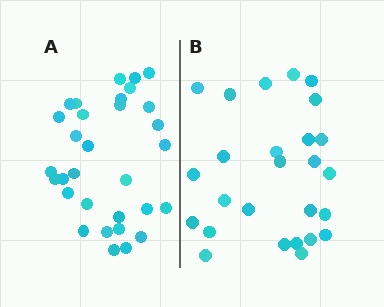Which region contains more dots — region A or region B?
Region A (the left region) has more dots.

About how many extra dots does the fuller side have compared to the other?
Region A has about 5 more dots than region B.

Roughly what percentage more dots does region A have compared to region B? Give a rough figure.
About 20% more.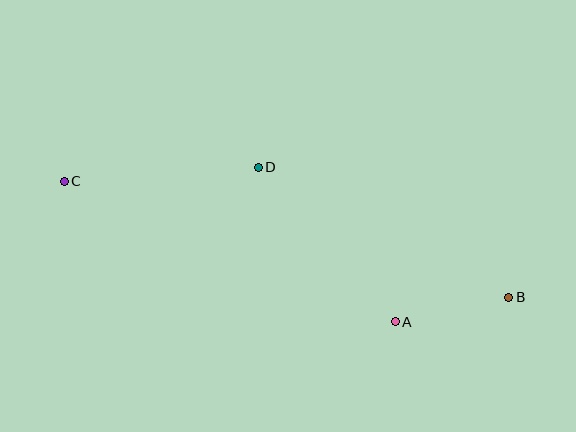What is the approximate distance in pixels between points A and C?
The distance between A and C is approximately 360 pixels.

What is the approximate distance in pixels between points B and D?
The distance between B and D is approximately 282 pixels.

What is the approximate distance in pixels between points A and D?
The distance between A and D is approximately 207 pixels.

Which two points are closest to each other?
Points A and B are closest to each other.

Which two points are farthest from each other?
Points B and C are farthest from each other.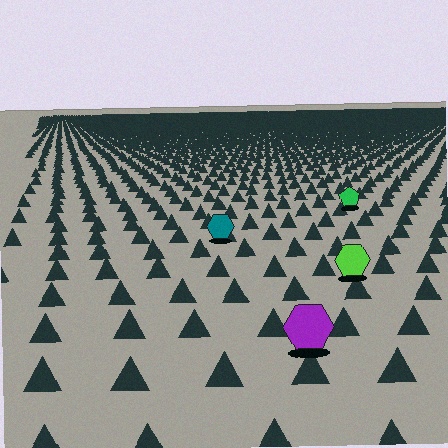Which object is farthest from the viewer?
The green pentagon is farthest from the viewer. It appears smaller and the ground texture around it is denser.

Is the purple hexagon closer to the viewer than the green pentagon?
Yes. The purple hexagon is closer — you can tell from the texture gradient: the ground texture is coarser near it.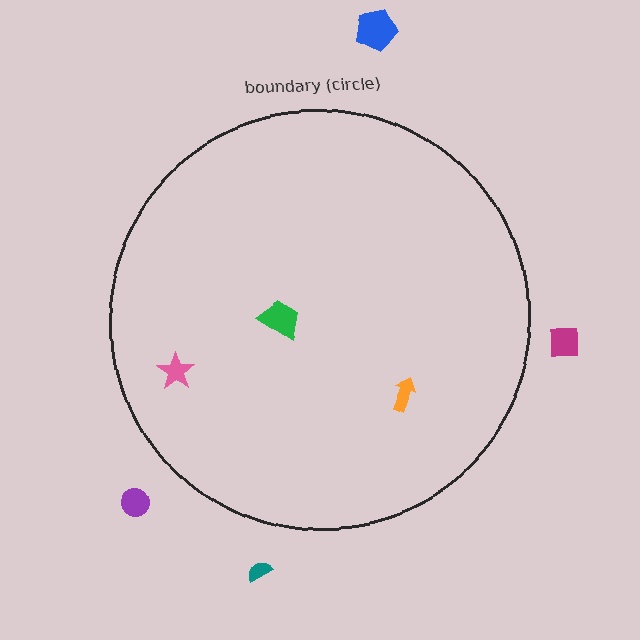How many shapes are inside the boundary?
3 inside, 4 outside.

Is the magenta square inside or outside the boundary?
Outside.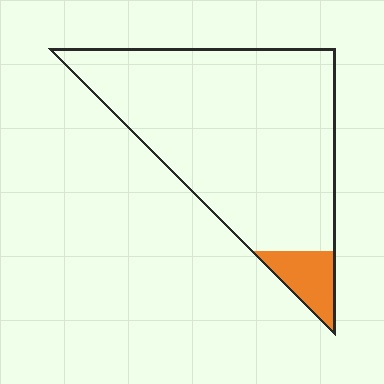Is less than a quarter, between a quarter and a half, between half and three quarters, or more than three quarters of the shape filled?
Less than a quarter.